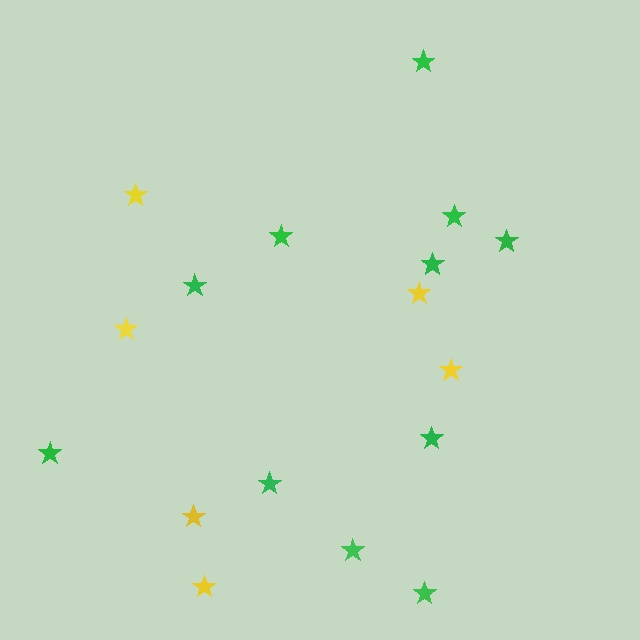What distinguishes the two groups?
There are 2 groups: one group of green stars (11) and one group of yellow stars (6).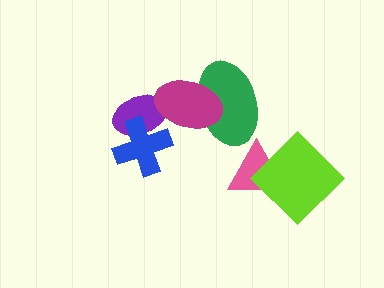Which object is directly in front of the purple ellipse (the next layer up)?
The magenta ellipse is directly in front of the purple ellipse.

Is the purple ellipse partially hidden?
Yes, it is partially covered by another shape.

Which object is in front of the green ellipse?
The magenta ellipse is in front of the green ellipse.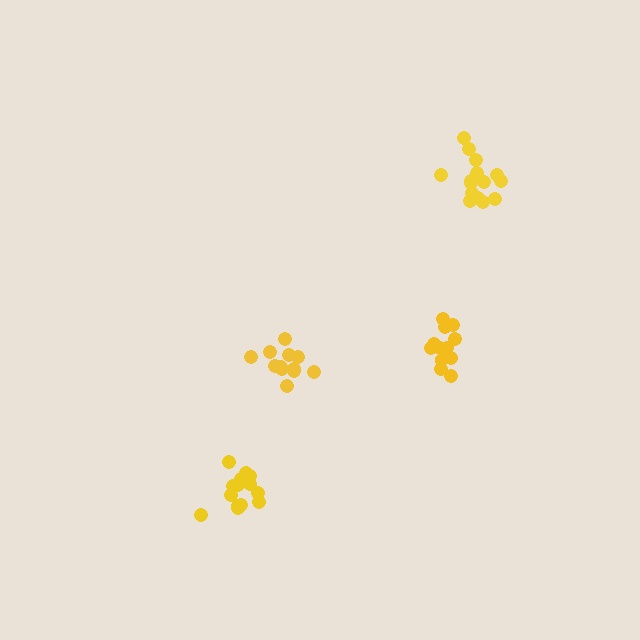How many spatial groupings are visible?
There are 4 spatial groupings.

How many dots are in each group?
Group 1: 15 dots, Group 2: 16 dots, Group 3: 12 dots, Group 4: 12 dots (55 total).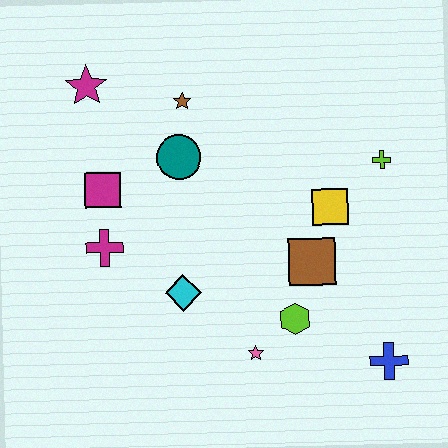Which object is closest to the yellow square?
The brown square is closest to the yellow square.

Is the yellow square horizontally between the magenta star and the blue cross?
Yes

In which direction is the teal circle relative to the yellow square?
The teal circle is to the left of the yellow square.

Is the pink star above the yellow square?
No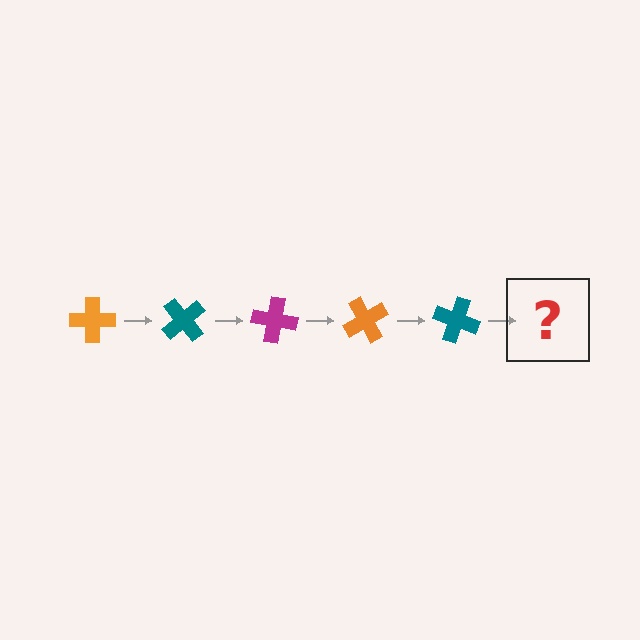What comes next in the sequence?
The next element should be a magenta cross, rotated 250 degrees from the start.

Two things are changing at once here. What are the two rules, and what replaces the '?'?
The two rules are that it rotates 50 degrees each step and the color cycles through orange, teal, and magenta. The '?' should be a magenta cross, rotated 250 degrees from the start.